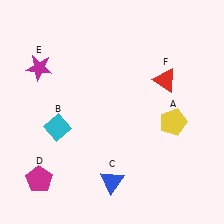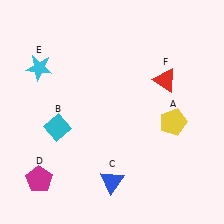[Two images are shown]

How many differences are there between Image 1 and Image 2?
There is 1 difference between the two images.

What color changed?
The star (E) changed from magenta in Image 1 to cyan in Image 2.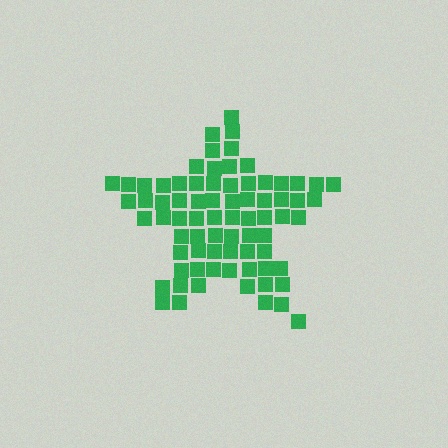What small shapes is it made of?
It is made of small squares.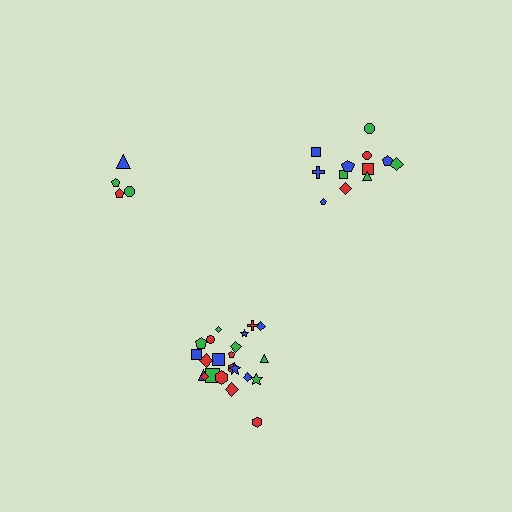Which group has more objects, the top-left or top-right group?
The top-right group.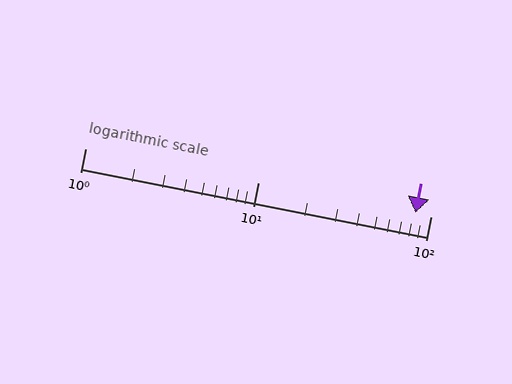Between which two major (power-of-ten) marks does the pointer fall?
The pointer is between 10 and 100.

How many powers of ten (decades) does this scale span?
The scale spans 2 decades, from 1 to 100.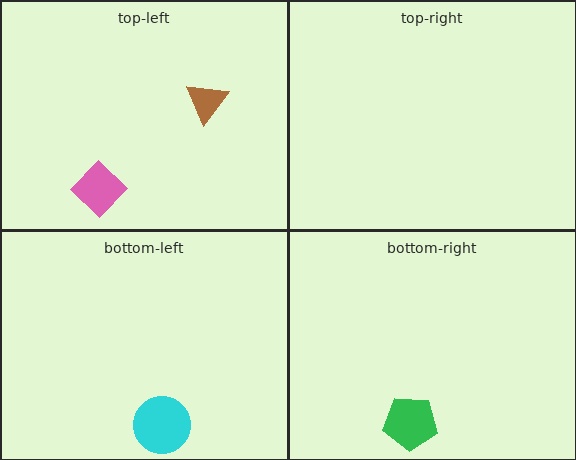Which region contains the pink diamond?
The top-left region.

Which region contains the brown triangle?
The top-left region.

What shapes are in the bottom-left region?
The cyan circle.